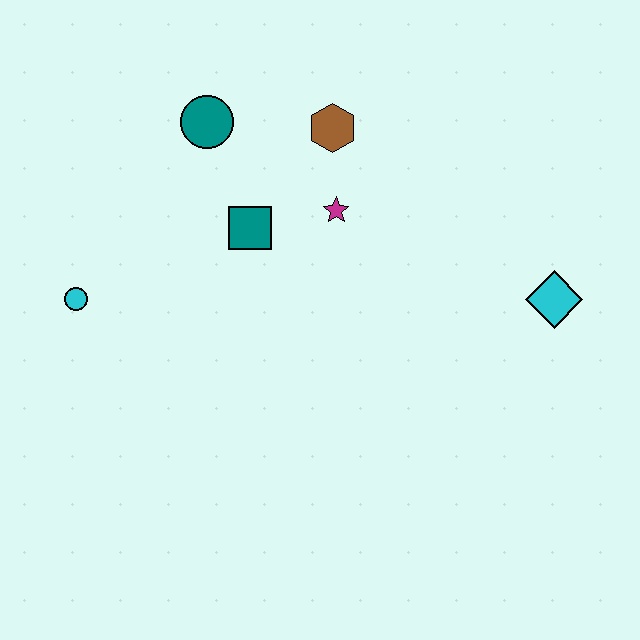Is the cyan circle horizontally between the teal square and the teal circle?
No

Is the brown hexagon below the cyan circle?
No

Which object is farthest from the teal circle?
The cyan diamond is farthest from the teal circle.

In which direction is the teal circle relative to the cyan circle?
The teal circle is above the cyan circle.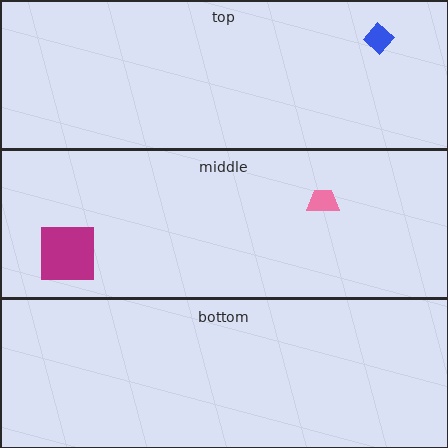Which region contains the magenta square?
The middle region.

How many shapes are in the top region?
1.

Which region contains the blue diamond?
The top region.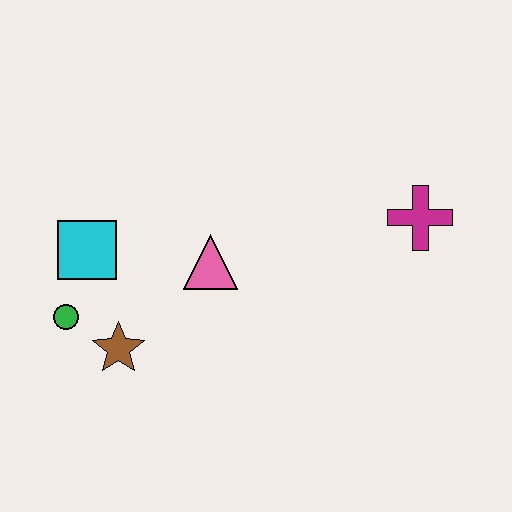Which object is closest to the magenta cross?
The pink triangle is closest to the magenta cross.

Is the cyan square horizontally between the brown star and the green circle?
Yes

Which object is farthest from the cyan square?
The magenta cross is farthest from the cyan square.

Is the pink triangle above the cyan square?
No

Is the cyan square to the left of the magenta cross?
Yes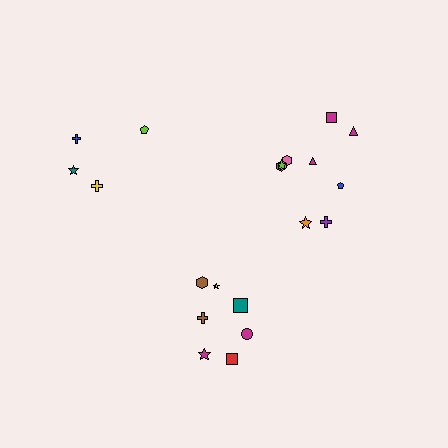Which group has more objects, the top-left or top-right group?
The top-right group.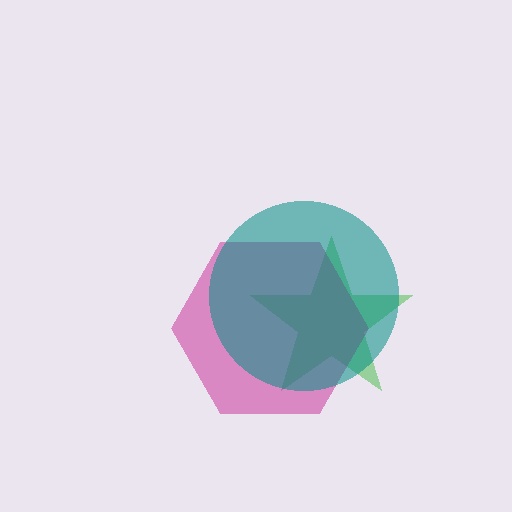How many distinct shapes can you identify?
There are 3 distinct shapes: a green star, a magenta hexagon, a teal circle.